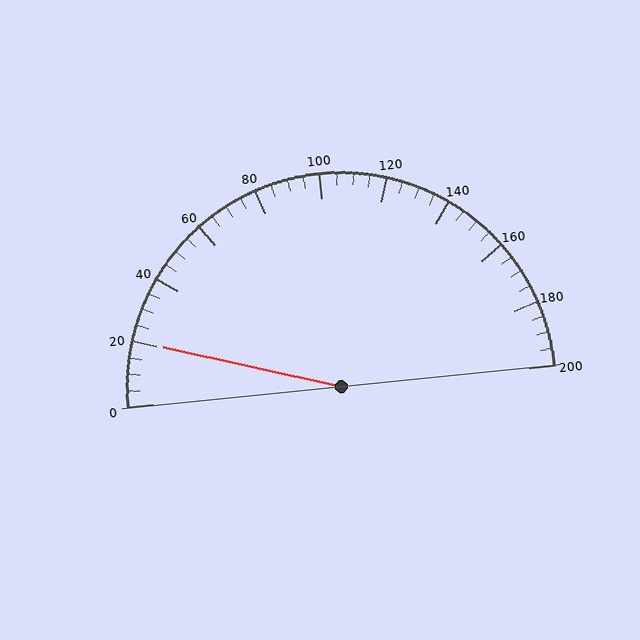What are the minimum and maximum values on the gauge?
The gauge ranges from 0 to 200.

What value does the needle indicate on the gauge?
The needle indicates approximately 20.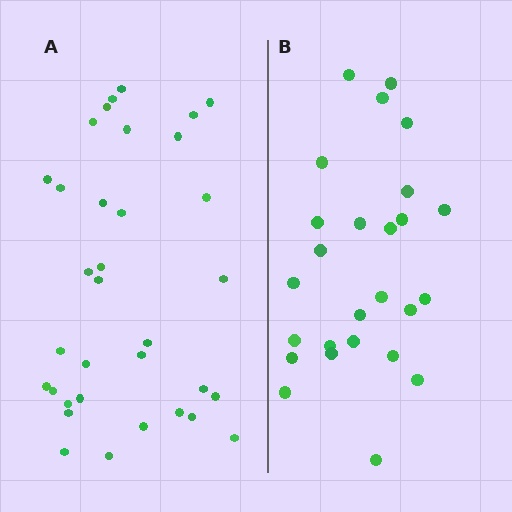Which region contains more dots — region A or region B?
Region A (the left region) has more dots.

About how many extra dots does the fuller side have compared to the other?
Region A has roughly 8 or so more dots than region B.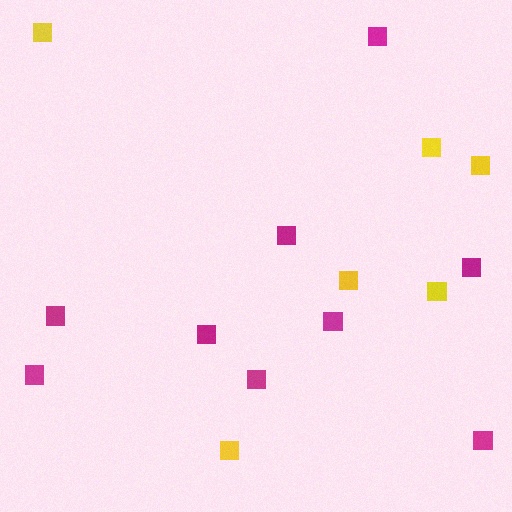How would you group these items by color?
There are 2 groups: one group of yellow squares (6) and one group of magenta squares (9).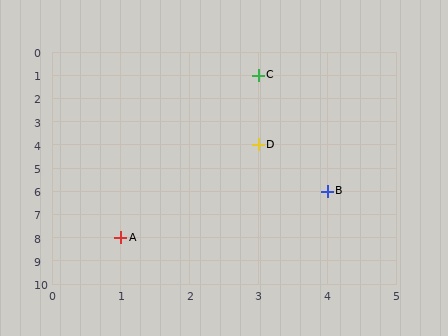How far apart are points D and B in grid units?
Points D and B are 1 column and 2 rows apart (about 2.2 grid units diagonally).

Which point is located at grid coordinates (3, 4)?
Point D is at (3, 4).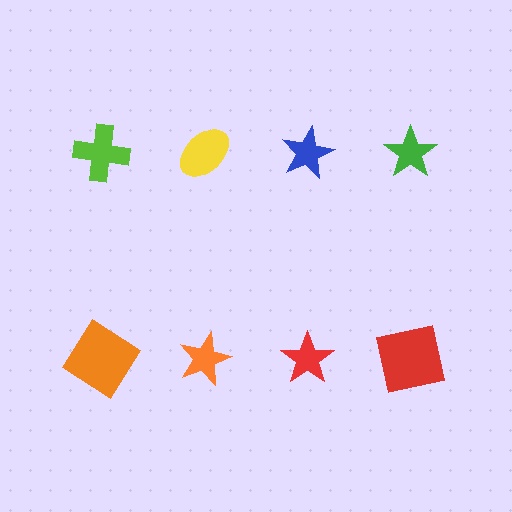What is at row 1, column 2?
A yellow ellipse.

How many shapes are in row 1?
4 shapes.